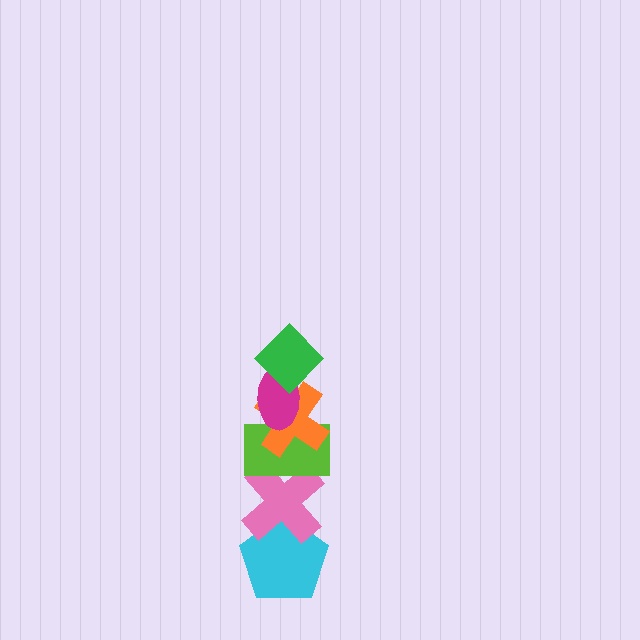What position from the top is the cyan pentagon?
The cyan pentagon is 6th from the top.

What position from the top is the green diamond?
The green diamond is 1st from the top.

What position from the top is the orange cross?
The orange cross is 3rd from the top.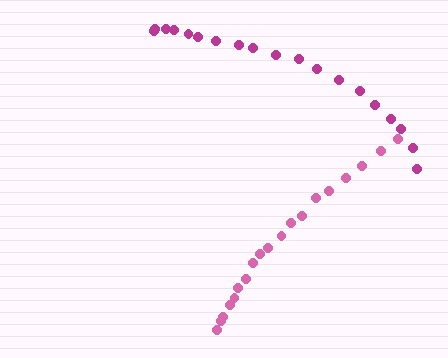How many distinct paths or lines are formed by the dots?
There are 2 distinct paths.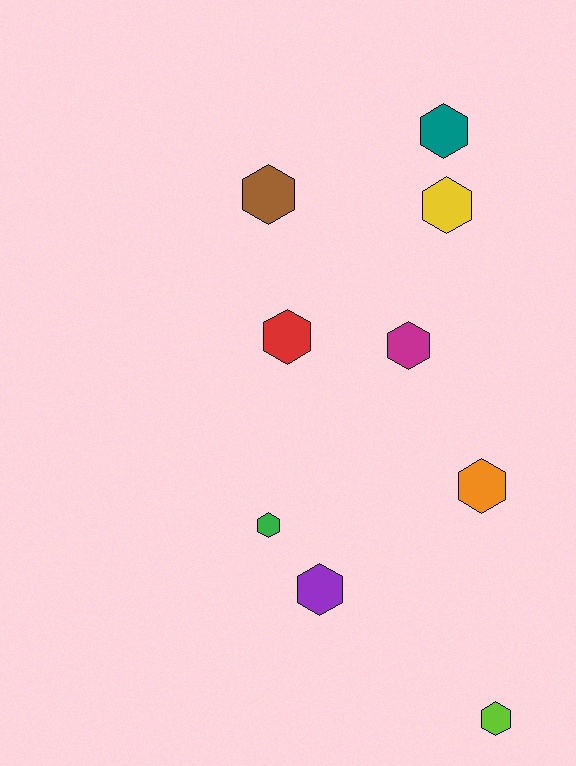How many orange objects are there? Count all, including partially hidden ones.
There is 1 orange object.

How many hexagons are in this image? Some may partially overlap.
There are 9 hexagons.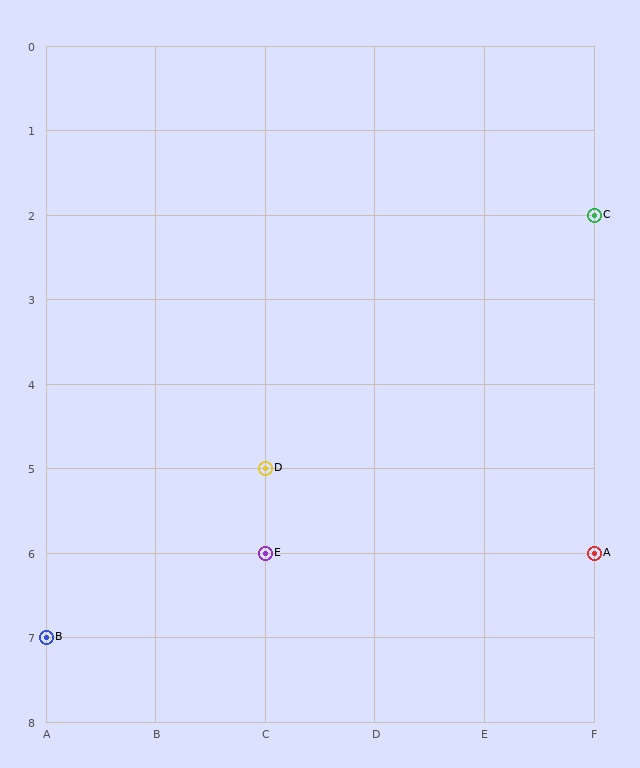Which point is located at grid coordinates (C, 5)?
Point D is at (C, 5).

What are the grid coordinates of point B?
Point B is at grid coordinates (A, 7).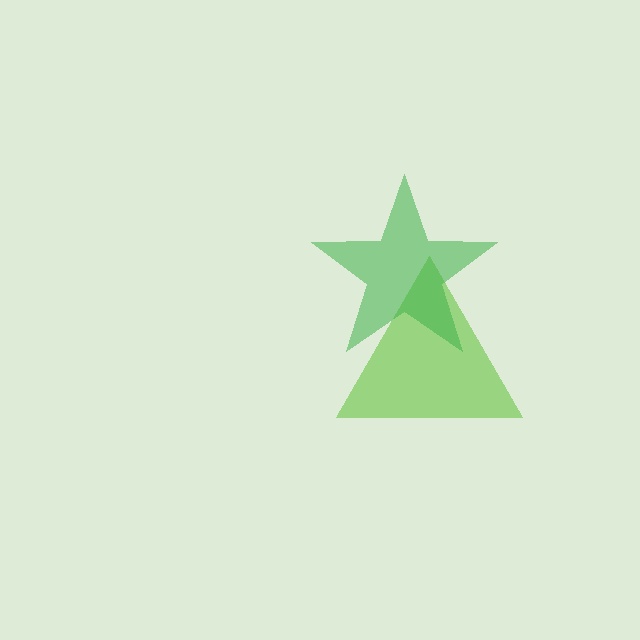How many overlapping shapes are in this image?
There are 2 overlapping shapes in the image.